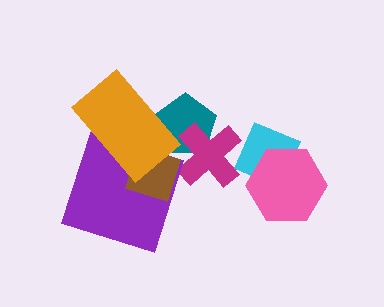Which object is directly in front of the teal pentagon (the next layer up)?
The magenta cross is directly in front of the teal pentagon.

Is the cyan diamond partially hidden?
Yes, it is partially covered by another shape.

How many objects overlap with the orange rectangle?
3 objects overlap with the orange rectangle.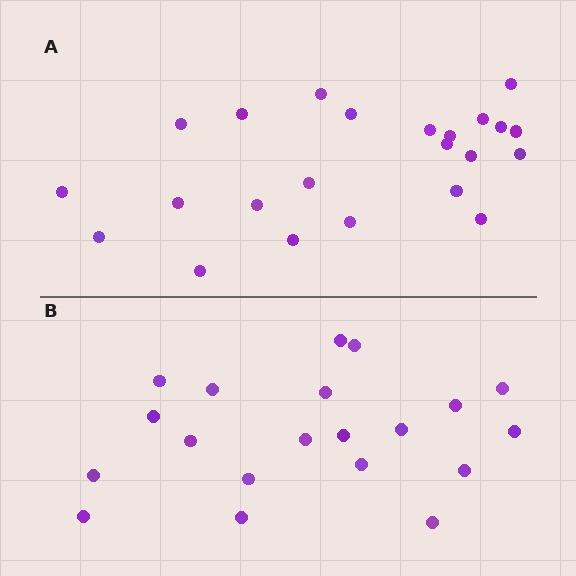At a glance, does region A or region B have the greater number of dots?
Region A (the top region) has more dots.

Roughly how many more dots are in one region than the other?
Region A has just a few more — roughly 2 or 3 more dots than region B.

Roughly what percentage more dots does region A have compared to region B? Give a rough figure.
About 15% more.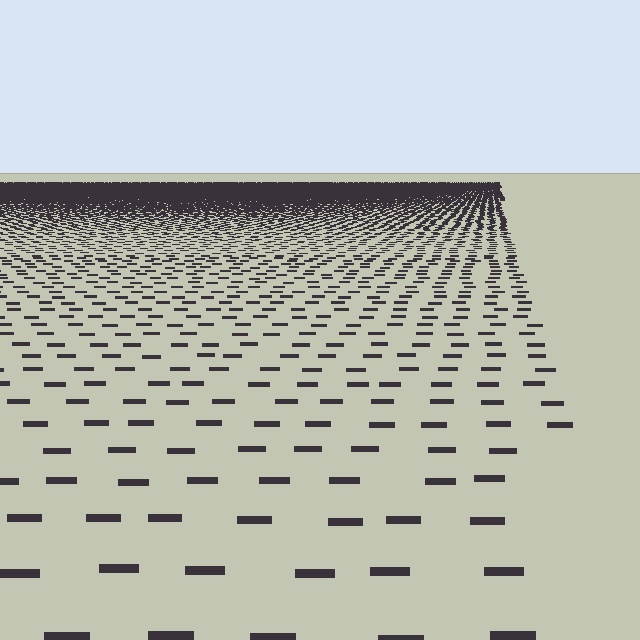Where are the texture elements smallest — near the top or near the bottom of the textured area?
Near the top.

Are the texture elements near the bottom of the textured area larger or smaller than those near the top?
Larger. Near the bottom, elements are closer to the viewer and appear at a bigger on-screen size.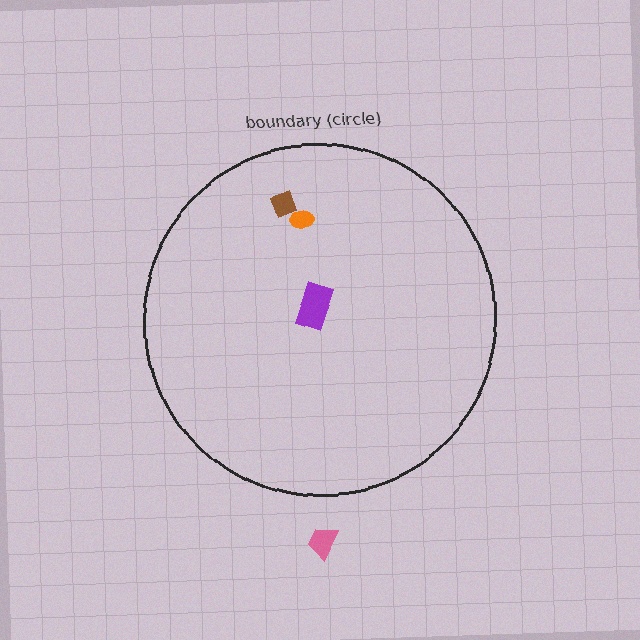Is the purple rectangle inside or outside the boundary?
Inside.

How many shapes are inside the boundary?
3 inside, 1 outside.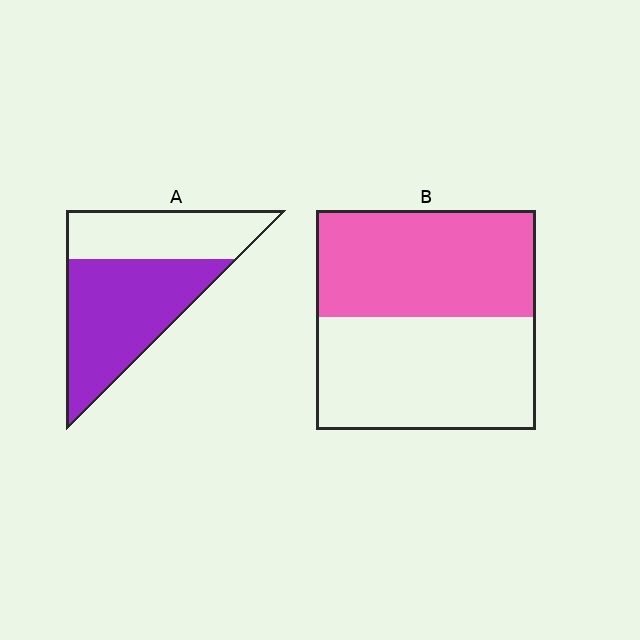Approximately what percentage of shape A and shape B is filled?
A is approximately 60% and B is approximately 50%.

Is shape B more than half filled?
Roughly half.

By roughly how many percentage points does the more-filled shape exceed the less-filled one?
By roughly 10 percentage points (A over B).